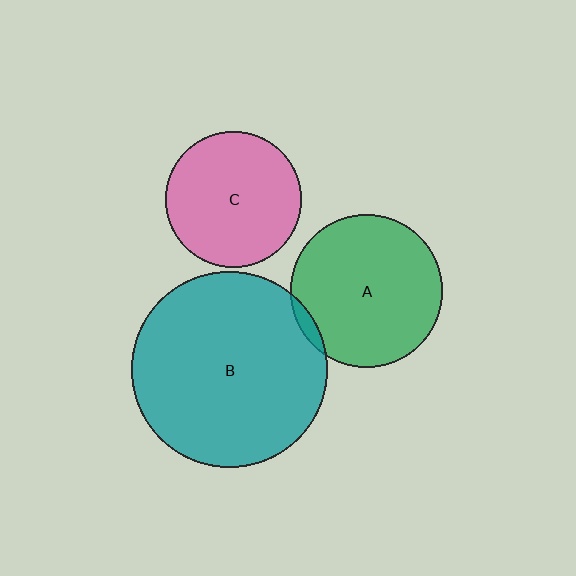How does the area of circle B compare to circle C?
Approximately 2.1 times.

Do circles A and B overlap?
Yes.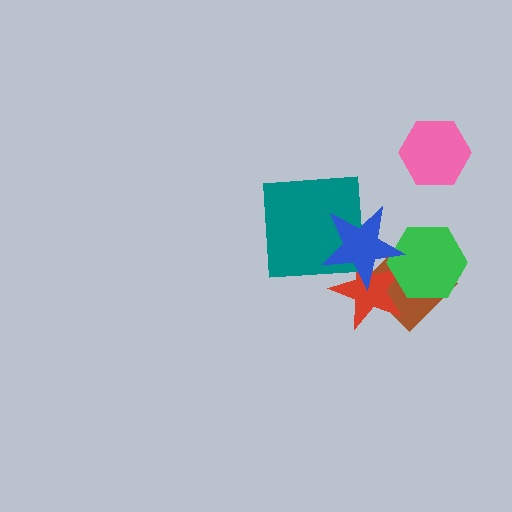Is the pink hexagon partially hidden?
No, no other shape covers it.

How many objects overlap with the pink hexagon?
0 objects overlap with the pink hexagon.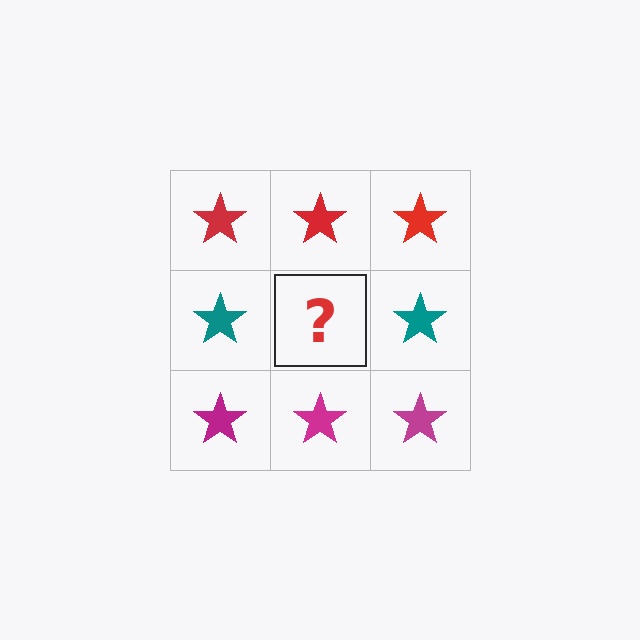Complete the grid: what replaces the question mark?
The question mark should be replaced with a teal star.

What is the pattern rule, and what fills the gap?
The rule is that each row has a consistent color. The gap should be filled with a teal star.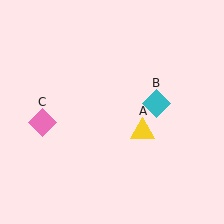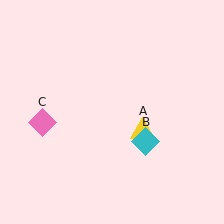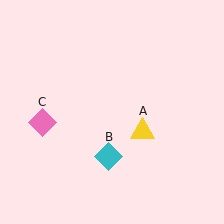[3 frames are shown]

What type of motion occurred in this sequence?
The cyan diamond (object B) rotated clockwise around the center of the scene.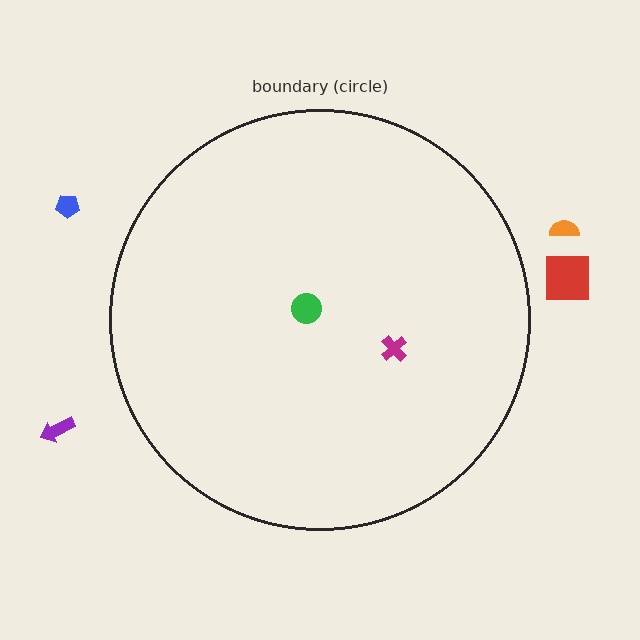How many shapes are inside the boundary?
2 inside, 5 outside.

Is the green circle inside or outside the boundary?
Inside.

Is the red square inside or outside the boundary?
Outside.